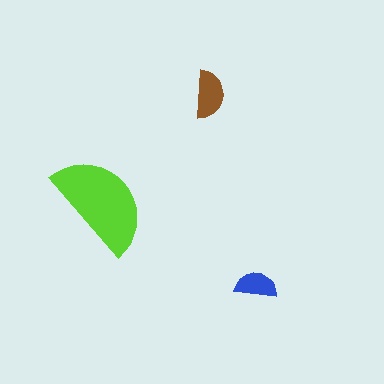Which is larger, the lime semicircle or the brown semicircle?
The lime one.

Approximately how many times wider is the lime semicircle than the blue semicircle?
About 2.5 times wider.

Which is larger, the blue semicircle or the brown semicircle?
The brown one.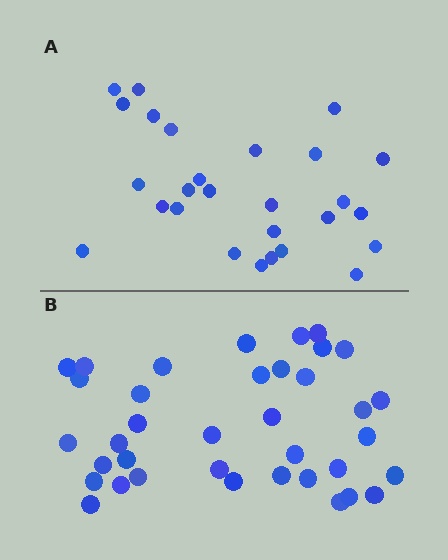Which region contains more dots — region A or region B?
Region B (the bottom region) has more dots.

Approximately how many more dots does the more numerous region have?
Region B has roughly 10 or so more dots than region A.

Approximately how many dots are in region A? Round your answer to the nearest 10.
About 30 dots. (The exact count is 27, which rounds to 30.)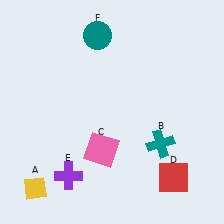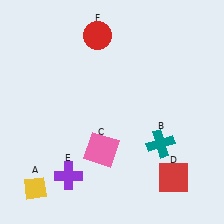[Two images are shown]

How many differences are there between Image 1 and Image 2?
There is 1 difference between the two images.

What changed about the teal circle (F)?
In Image 1, F is teal. In Image 2, it changed to red.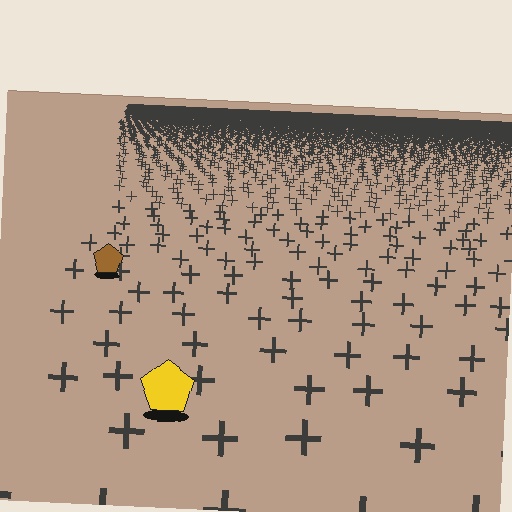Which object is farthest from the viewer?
The brown pentagon is farthest from the viewer. It appears smaller and the ground texture around it is denser.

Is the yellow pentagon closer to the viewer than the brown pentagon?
Yes. The yellow pentagon is closer — you can tell from the texture gradient: the ground texture is coarser near it.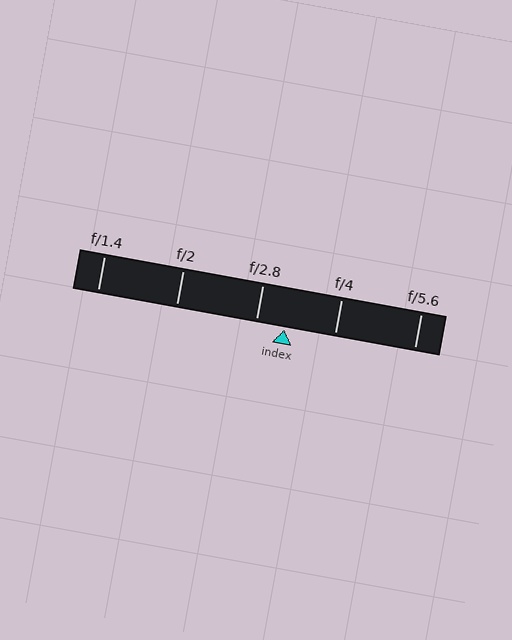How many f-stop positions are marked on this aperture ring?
There are 5 f-stop positions marked.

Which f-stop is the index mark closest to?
The index mark is closest to f/2.8.